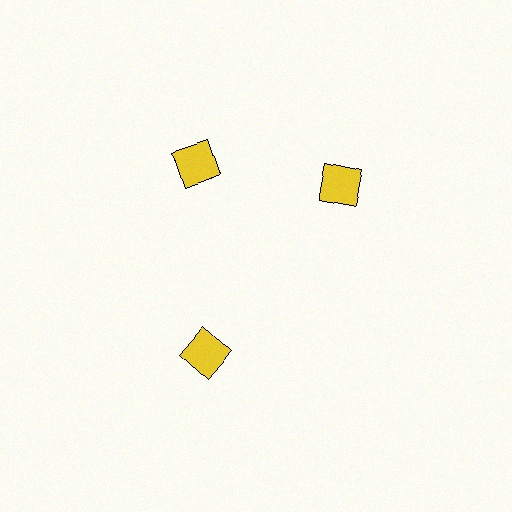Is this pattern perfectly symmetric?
No. The 3 yellow squares are arranged in a ring, but one element near the 3 o'clock position is rotated out of alignment along the ring, breaking the 3-fold rotational symmetry.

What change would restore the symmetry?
The symmetry would be restored by rotating it back into even spacing with its neighbors so that all 3 squares sit at equal angles and equal distance from the center.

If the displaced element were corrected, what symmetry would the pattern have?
It would have 3-fold rotational symmetry — the pattern would map onto itself every 120 degrees.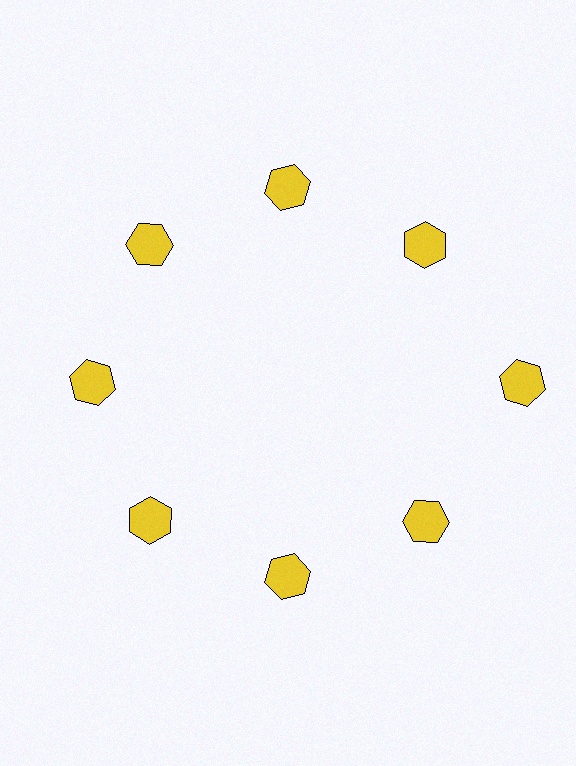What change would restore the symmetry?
The symmetry would be restored by moving it inward, back onto the ring so that all 8 hexagons sit at equal angles and equal distance from the center.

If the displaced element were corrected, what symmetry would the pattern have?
It would have 8-fold rotational symmetry — the pattern would map onto itself every 45 degrees.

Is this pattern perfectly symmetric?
No. The 8 yellow hexagons are arranged in a ring, but one element near the 3 o'clock position is pushed outward from the center, breaking the 8-fold rotational symmetry.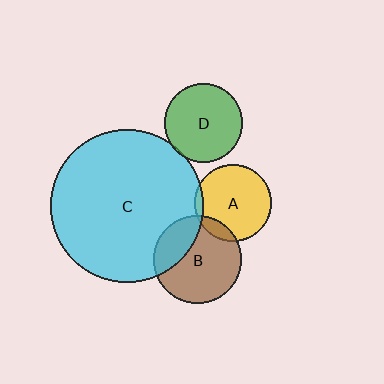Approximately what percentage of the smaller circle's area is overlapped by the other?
Approximately 5%.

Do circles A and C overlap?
Yes.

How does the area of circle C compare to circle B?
Approximately 3.0 times.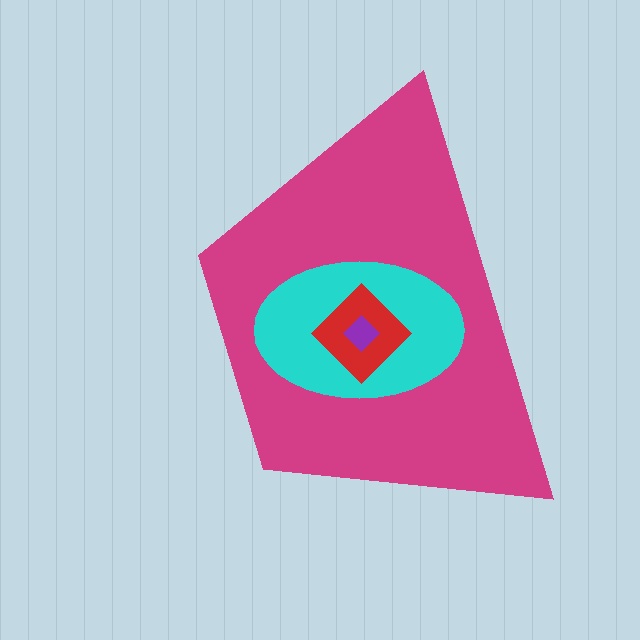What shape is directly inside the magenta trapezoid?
The cyan ellipse.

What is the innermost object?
The purple diamond.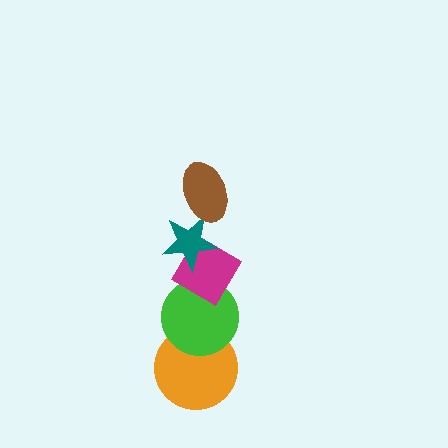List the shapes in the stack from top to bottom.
From top to bottom: the brown ellipse, the teal star, the magenta diamond, the green circle, the orange circle.